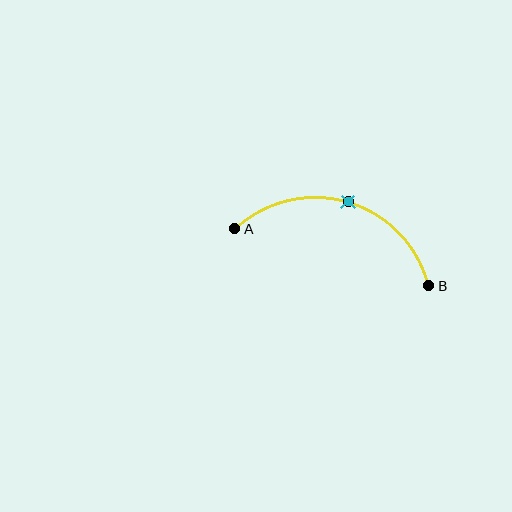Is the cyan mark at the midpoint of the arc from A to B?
Yes. The cyan mark lies on the arc at equal arc-length from both A and B — it is the arc midpoint.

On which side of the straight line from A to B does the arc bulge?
The arc bulges above the straight line connecting A and B.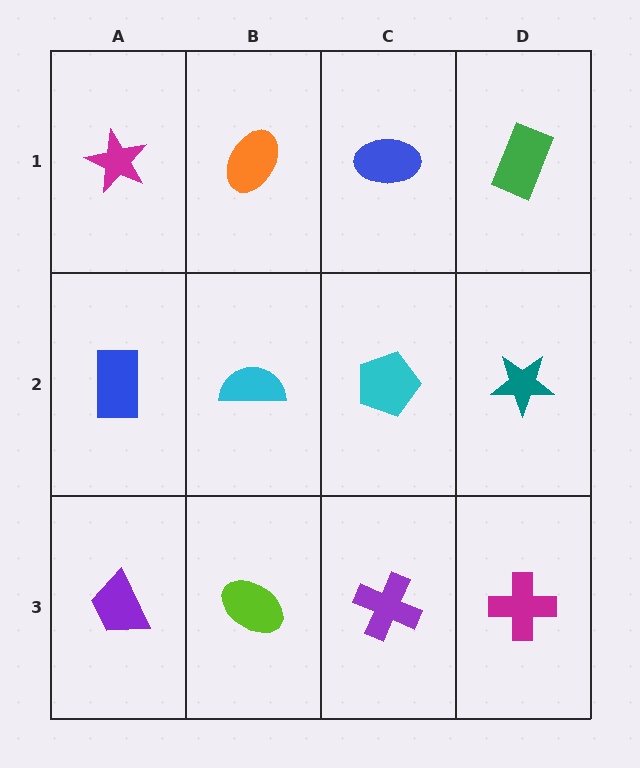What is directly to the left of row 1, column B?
A magenta star.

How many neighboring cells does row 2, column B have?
4.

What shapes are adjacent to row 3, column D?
A teal star (row 2, column D), a purple cross (row 3, column C).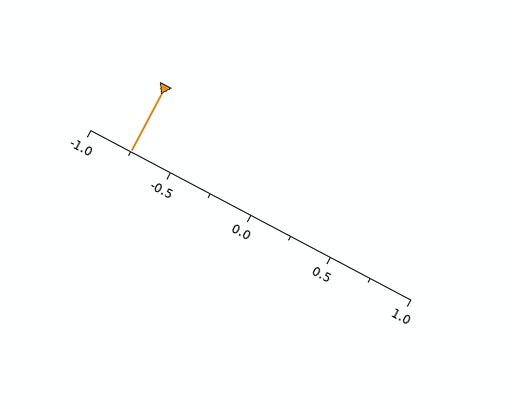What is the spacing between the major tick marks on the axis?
The major ticks are spaced 0.5 apart.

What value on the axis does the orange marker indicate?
The marker indicates approximately -0.75.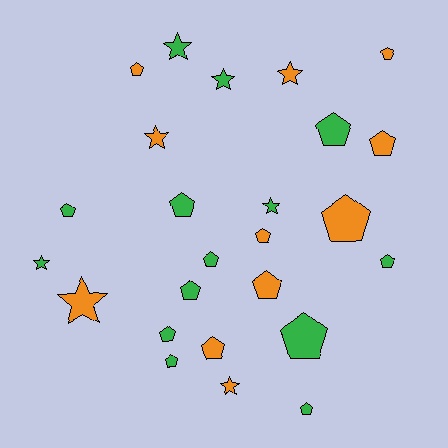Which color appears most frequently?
Green, with 14 objects.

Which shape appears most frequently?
Pentagon, with 17 objects.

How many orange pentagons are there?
There are 7 orange pentagons.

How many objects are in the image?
There are 25 objects.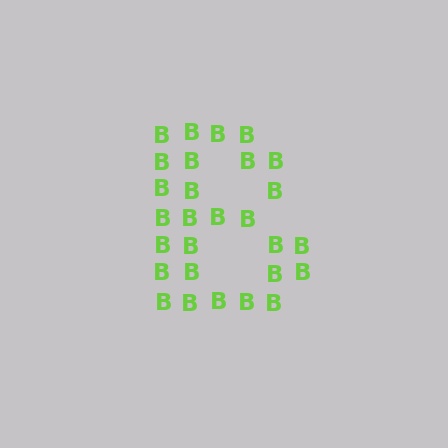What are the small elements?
The small elements are letter B's.